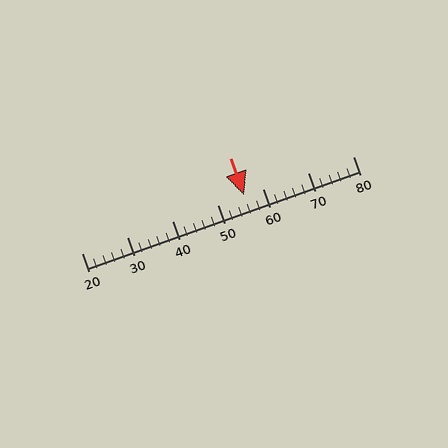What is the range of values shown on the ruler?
The ruler shows values from 20 to 80.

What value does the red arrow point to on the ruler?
The red arrow points to approximately 56.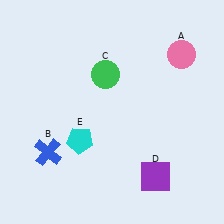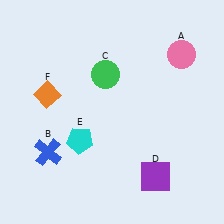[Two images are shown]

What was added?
An orange diamond (F) was added in Image 2.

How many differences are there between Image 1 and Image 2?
There is 1 difference between the two images.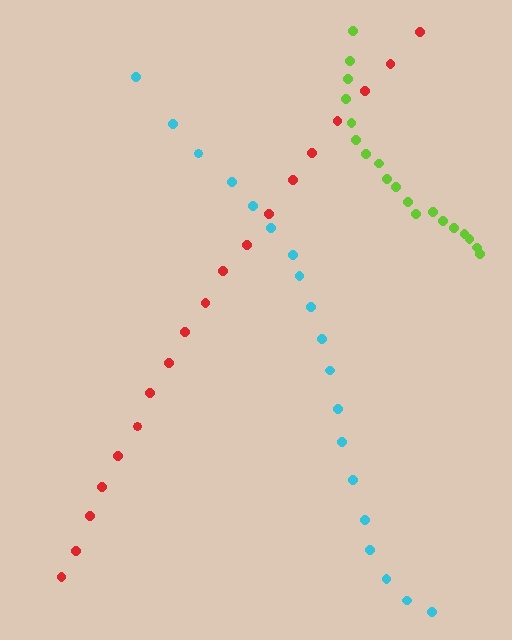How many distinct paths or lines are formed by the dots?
There are 3 distinct paths.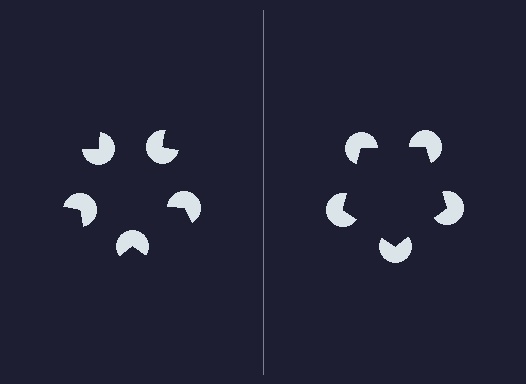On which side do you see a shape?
An illusory pentagon appears on the right side. On the left side the wedge cuts are rotated, so no coherent shape forms.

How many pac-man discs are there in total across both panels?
10 — 5 on each side.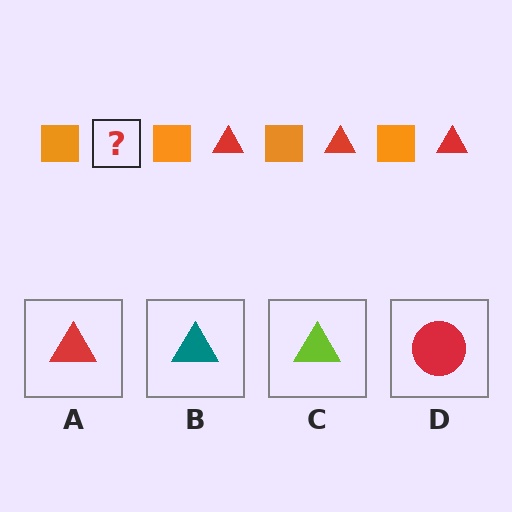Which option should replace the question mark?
Option A.